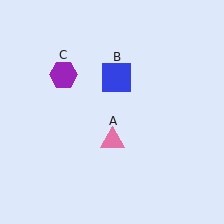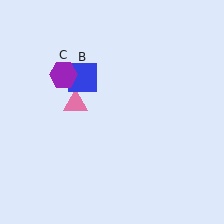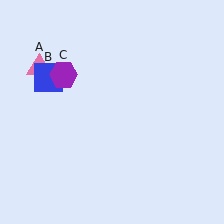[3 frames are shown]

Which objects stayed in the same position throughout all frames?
Purple hexagon (object C) remained stationary.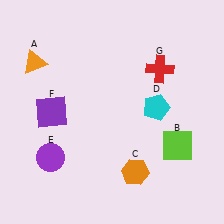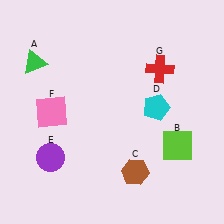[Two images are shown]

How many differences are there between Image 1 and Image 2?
There are 3 differences between the two images.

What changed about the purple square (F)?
In Image 1, F is purple. In Image 2, it changed to pink.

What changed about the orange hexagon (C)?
In Image 1, C is orange. In Image 2, it changed to brown.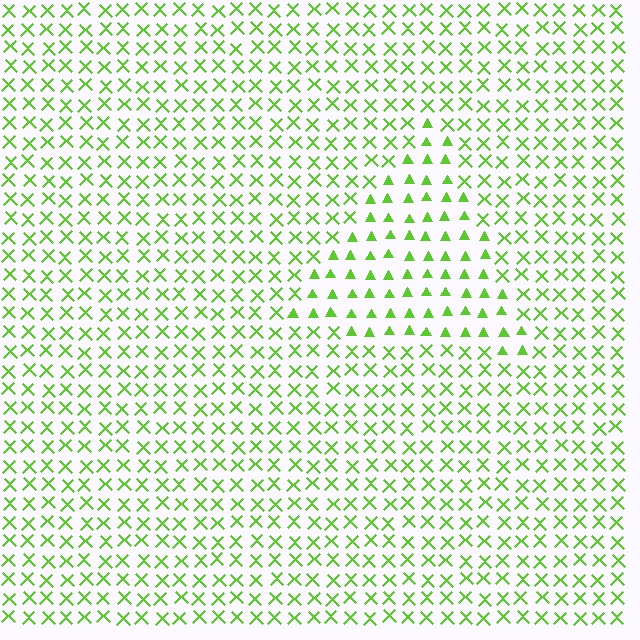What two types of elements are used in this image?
The image uses triangles inside the triangle region and X marks outside it.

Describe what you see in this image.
The image is filled with small lime elements arranged in a uniform grid. A triangle-shaped region contains triangles, while the surrounding area contains X marks. The boundary is defined purely by the change in element shape.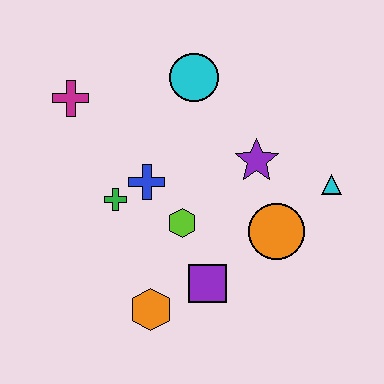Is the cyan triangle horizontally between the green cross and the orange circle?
No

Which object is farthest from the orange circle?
The magenta cross is farthest from the orange circle.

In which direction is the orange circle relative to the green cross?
The orange circle is to the right of the green cross.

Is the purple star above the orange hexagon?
Yes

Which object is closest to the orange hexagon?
The purple square is closest to the orange hexagon.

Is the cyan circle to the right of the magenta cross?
Yes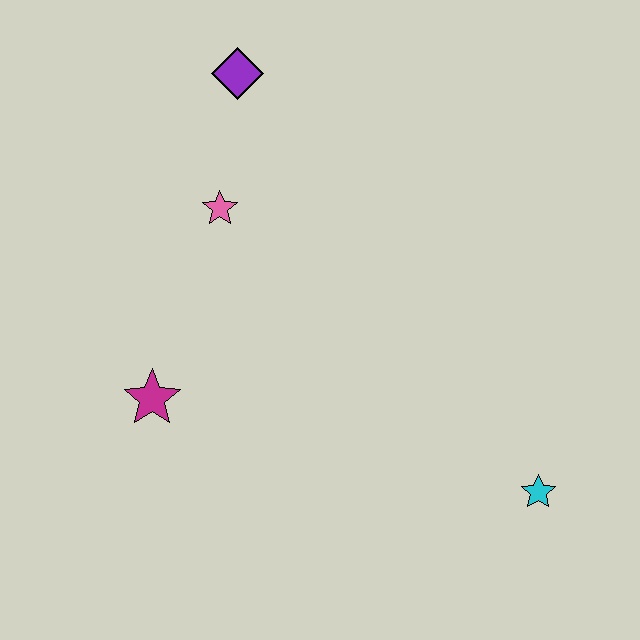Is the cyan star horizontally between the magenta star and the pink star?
No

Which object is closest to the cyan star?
The magenta star is closest to the cyan star.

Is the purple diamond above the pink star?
Yes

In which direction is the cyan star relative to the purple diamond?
The cyan star is below the purple diamond.